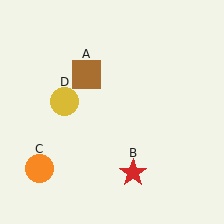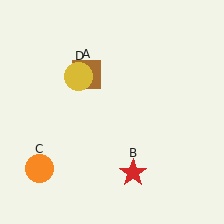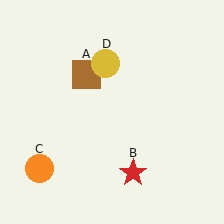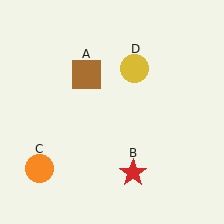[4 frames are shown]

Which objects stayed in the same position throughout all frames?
Brown square (object A) and red star (object B) and orange circle (object C) remained stationary.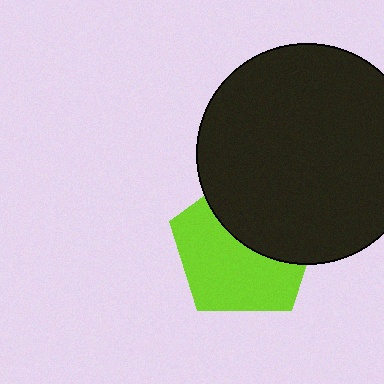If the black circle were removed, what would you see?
You would see the complete lime pentagon.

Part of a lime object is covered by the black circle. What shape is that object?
It is a pentagon.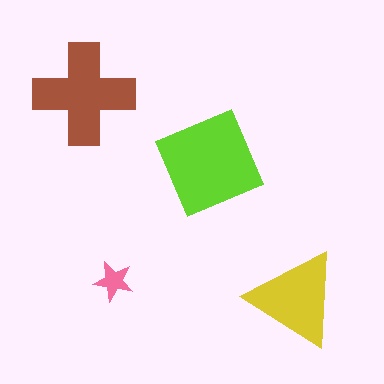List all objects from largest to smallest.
The lime diamond, the brown cross, the yellow triangle, the pink star.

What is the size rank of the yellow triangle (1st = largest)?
3rd.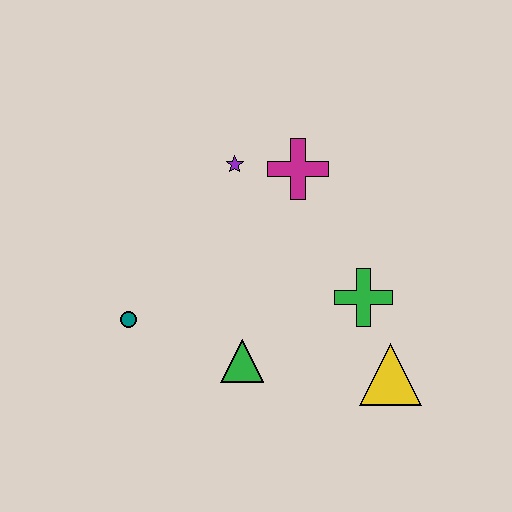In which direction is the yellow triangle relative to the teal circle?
The yellow triangle is to the right of the teal circle.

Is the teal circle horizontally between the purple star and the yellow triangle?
No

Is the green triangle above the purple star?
No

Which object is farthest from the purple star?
The yellow triangle is farthest from the purple star.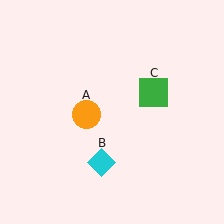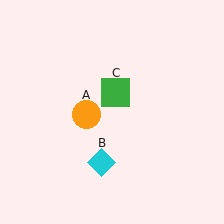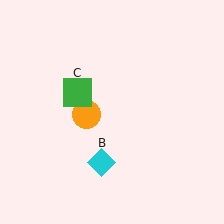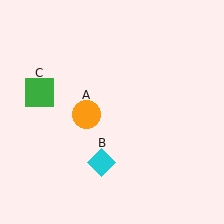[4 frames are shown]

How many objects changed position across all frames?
1 object changed position: green square (object C).